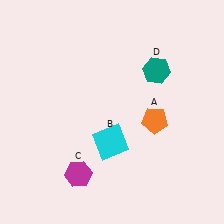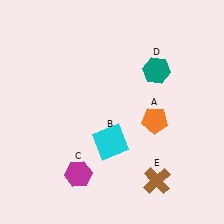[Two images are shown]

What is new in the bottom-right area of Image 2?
A brown cross (E) was added in the bottom-right area of Image 2.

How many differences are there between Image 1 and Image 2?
There is 1 difference between the two images.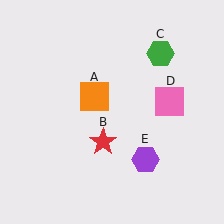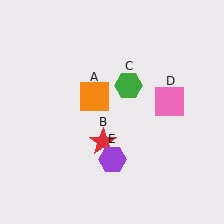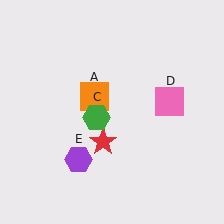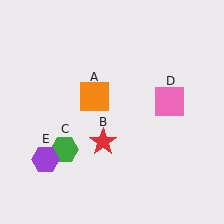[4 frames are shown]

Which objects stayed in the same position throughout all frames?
Orange square (object A) and red star (object B) and pink square (object D) remained stationary.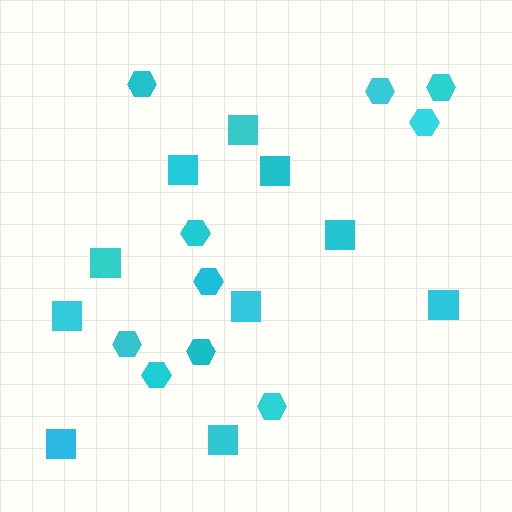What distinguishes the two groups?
There are 2 groups: one group of squares (10) and one group of hexagons (10).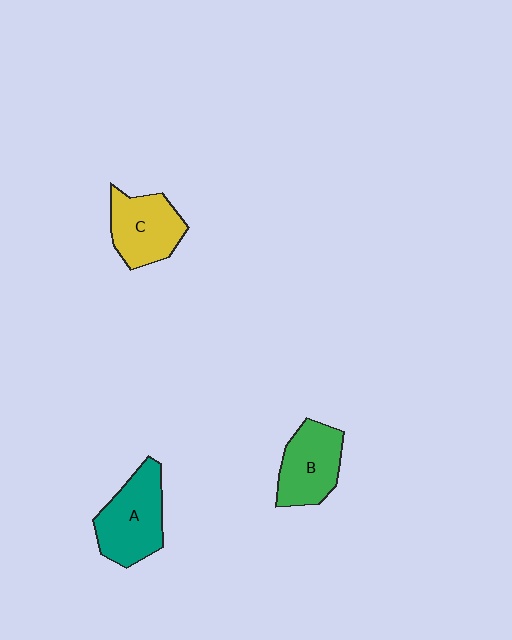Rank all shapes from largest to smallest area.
From largest to smallest: A (teal), C (yellow), B (green).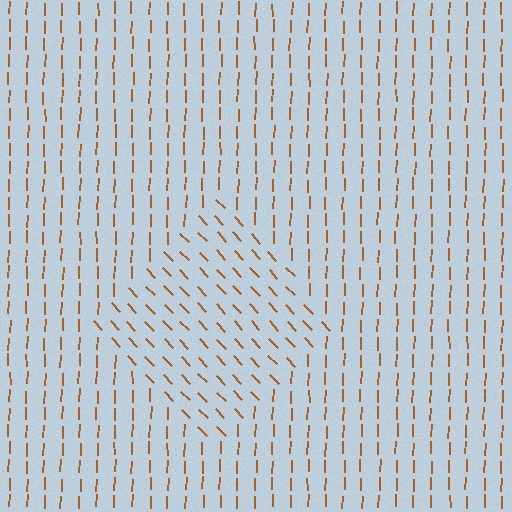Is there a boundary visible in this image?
Yes, there is a texture boundary formed by a change in line orientation.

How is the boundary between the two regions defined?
The boundary is defined purely by a change in line orientation (approximately 45 degrees difference). All lines are the same color and thickness.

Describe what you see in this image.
The image is filled with small brown line segments. A diamond region in the image has lines oriented differently from the surrounding lines, creating a visible texture boundary.